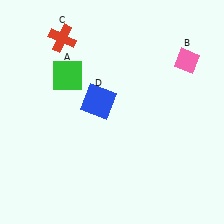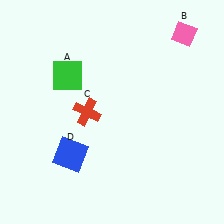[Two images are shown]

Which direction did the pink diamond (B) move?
The pink diamond (B) moved up.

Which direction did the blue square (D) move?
The blue square (D) moved down.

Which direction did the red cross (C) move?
The red cross (C) moved down.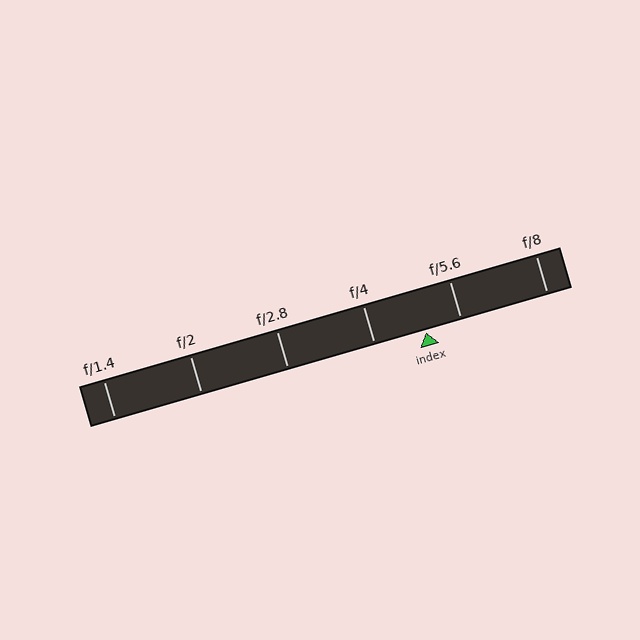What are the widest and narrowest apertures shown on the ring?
The widest aperture shown is f/1.4 and the narrowest is f/8.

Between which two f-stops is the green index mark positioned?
The index mark is between f/4 and f/5.6.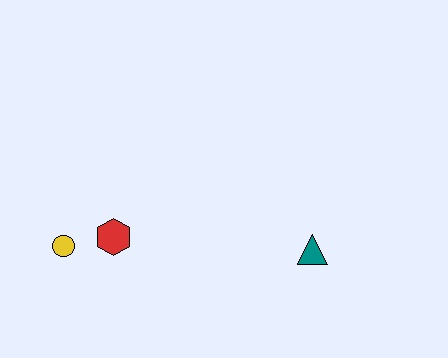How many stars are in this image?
There are no stars.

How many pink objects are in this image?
There are no pink objects.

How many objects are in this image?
There are 3 objects.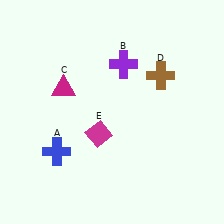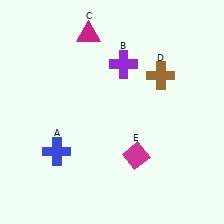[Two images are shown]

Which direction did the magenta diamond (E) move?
The magenta diamond (E) moved right.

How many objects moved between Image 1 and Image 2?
2 objects moved between the two images.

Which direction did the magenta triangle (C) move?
The magenta triangle (C) moved up.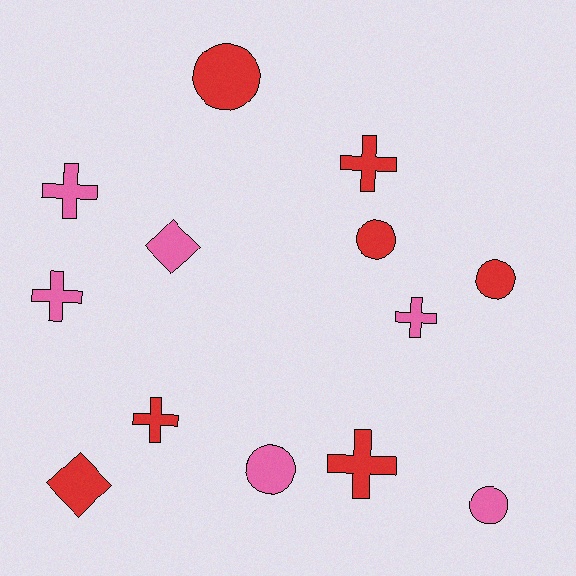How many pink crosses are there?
There are 3 pink crosses.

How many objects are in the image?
There are 13 objects.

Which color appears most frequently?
Red, with 7 objects.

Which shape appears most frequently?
Cross, with 6 objects.